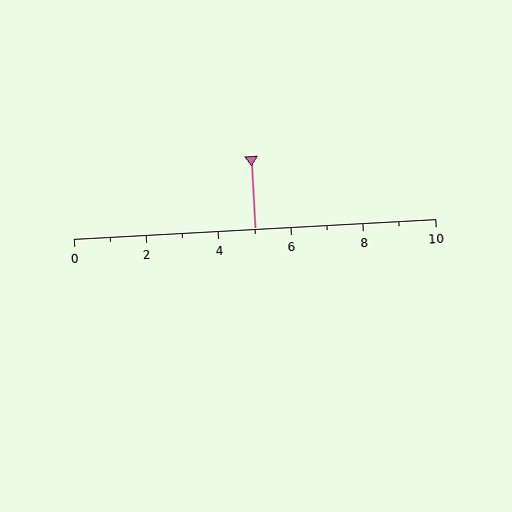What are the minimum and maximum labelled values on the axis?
The axis runs from 0 to 10.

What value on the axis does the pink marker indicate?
The marker indicates approximately 5.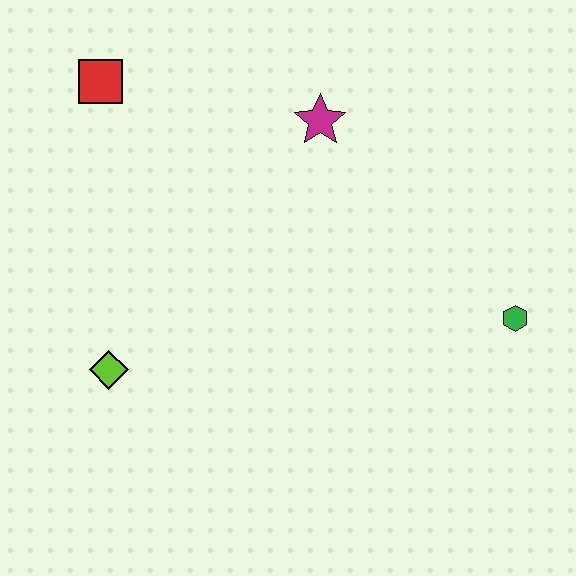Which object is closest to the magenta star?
The red square is closest to the magenta star.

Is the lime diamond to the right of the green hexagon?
No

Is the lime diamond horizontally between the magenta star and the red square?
Yes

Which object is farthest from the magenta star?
The lime diamond is farthest from the magenta star.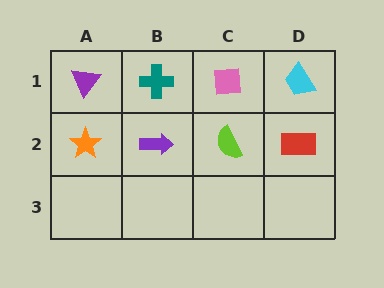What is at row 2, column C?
A lime semicircle.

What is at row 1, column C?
A pink square.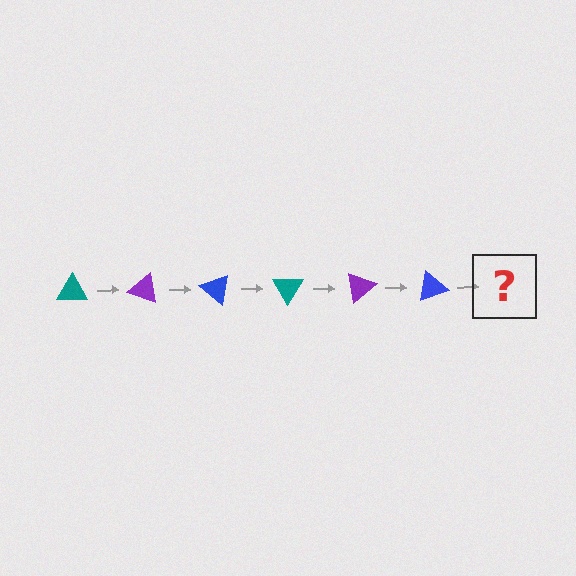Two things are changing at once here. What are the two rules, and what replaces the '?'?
The two rules are that it rotates 20 degrees each step and the color cycles through teal, purple, and blue. The '?' should be a teal triangle, rotated 120 degrees from the start.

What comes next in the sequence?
The next element should be a teal triangle, rotated 120 degrees from the start.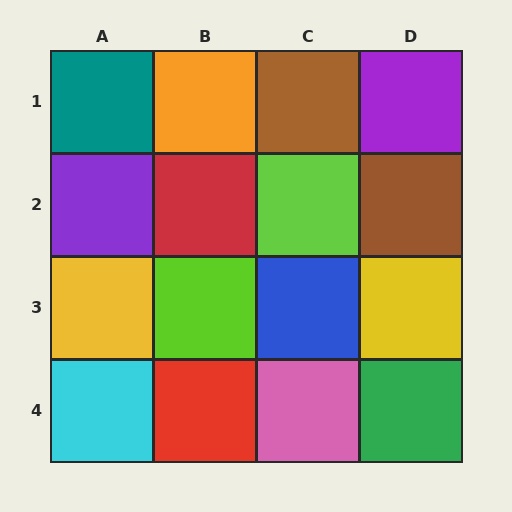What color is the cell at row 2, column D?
Brown.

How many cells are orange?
1 cell is orange.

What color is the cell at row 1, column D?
Purple.